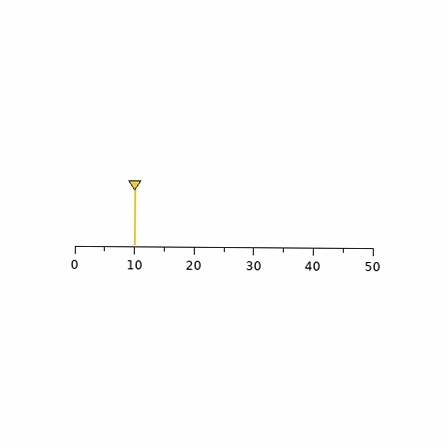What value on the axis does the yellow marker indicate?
The marker indicates approximately 10.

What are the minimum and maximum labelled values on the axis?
The axis runs from 0 to 50.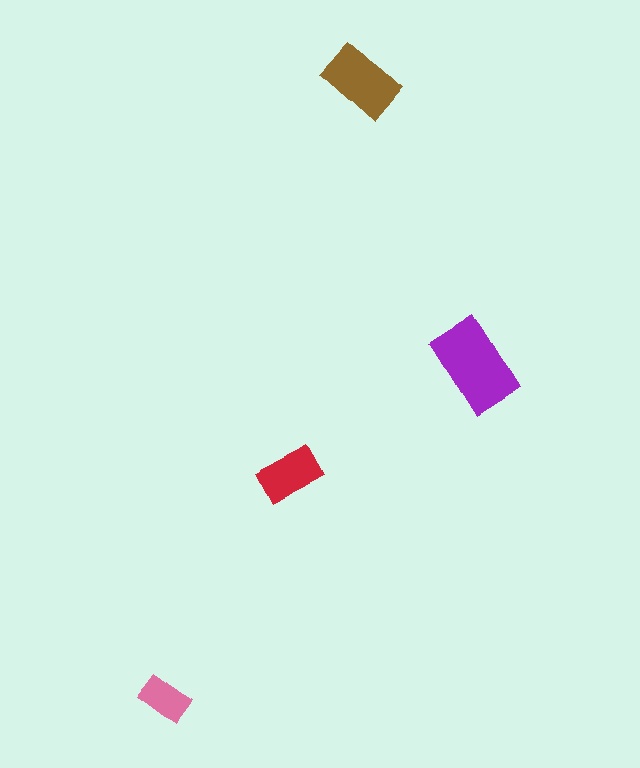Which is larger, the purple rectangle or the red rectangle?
The purple one.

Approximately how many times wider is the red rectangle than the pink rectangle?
About 1.5 times wider.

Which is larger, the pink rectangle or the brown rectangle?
The brown one.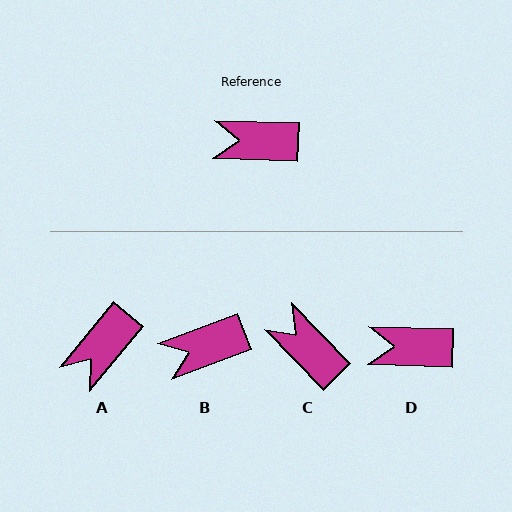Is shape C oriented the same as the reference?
No, it is off by about 44 degrees.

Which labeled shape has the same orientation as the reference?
D.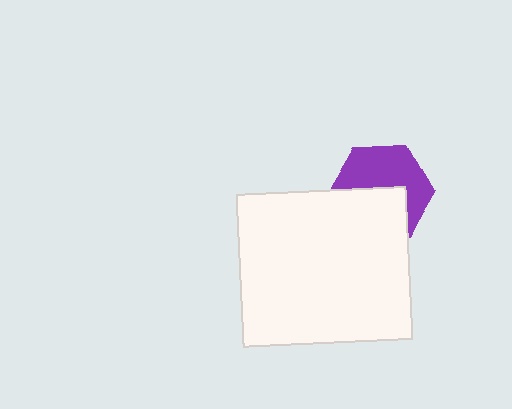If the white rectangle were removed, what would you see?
You would see the complete purple hexagon.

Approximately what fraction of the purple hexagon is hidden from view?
Roughly 46% of the purple hexagon is hidden behind the white rectangle.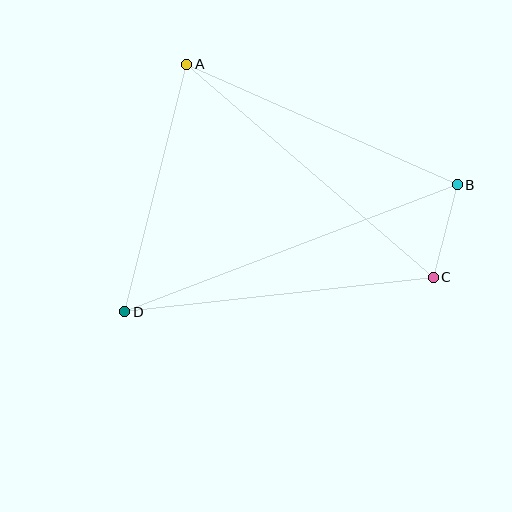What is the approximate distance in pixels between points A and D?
The distance between A and D is approximately 255 pixels.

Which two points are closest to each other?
Points B and C are closest to each other.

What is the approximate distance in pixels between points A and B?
The distance between A and B is approximately 296 pixels.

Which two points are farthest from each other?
Points B and D are farthest from each other.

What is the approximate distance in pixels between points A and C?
The distance between A and C is approximately 326 pixels.